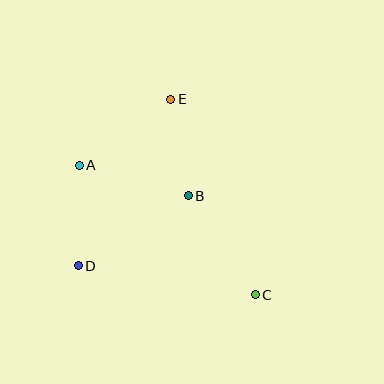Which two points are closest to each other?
Points B and E are closest to each other.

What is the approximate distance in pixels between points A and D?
The distance between A and D is approximately 101 pixels.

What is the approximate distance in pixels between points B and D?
The distance between B and D is approximately 130 pixels.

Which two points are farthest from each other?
Points A and C are farthest from each other.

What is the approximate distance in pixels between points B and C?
The distance between B and C is approximately 119 pixels.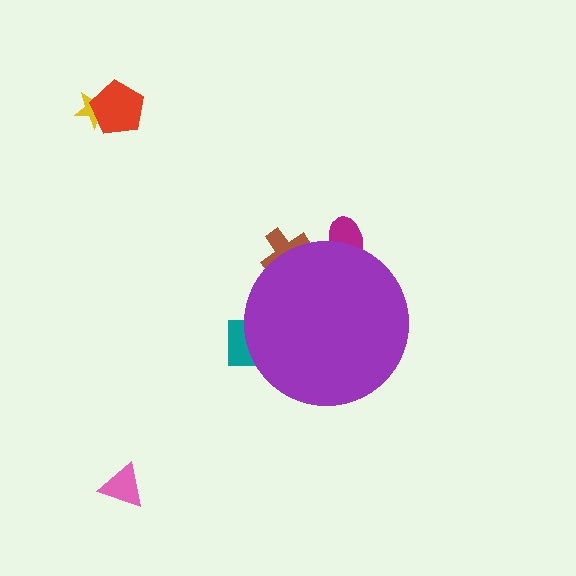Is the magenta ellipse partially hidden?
Yes, the magenta ellipse is partially hidden behind the purple circle.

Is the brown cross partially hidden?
Yes, the brown cross is partially hidden behind the purple circle.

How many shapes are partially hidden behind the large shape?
3 shapes are partially hidden.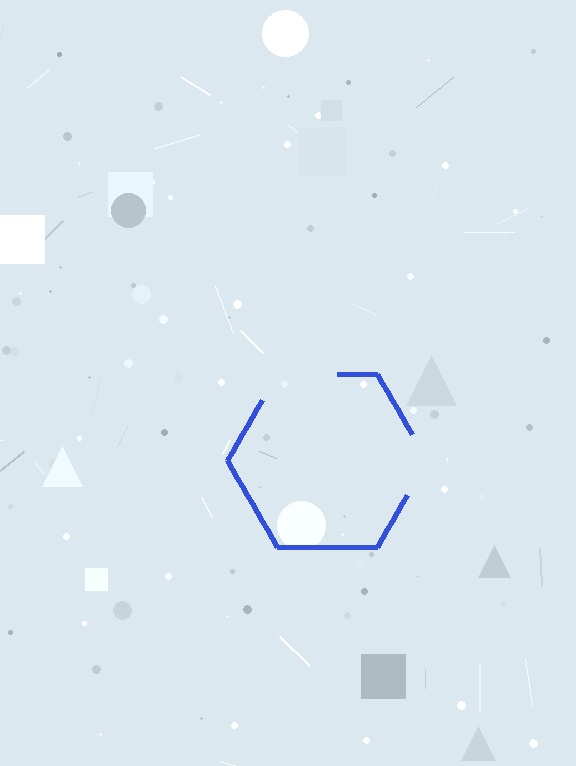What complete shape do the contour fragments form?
The contour fragments form a hexagon.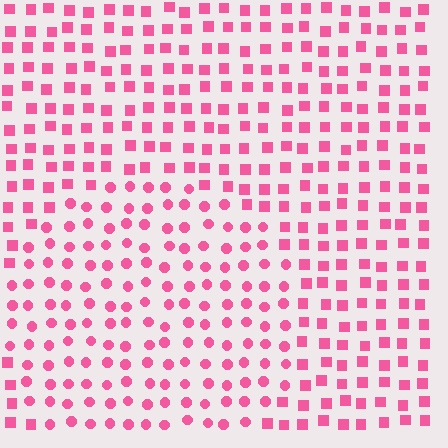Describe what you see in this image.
The image is filled with small pink elements arranged in a uniform grid. A circle-shaped region contains circles, while the surrounding area contains squares. The boundary is defined purely by the change in element shape.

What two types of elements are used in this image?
The image uses circles inside the circle region and squares outside it.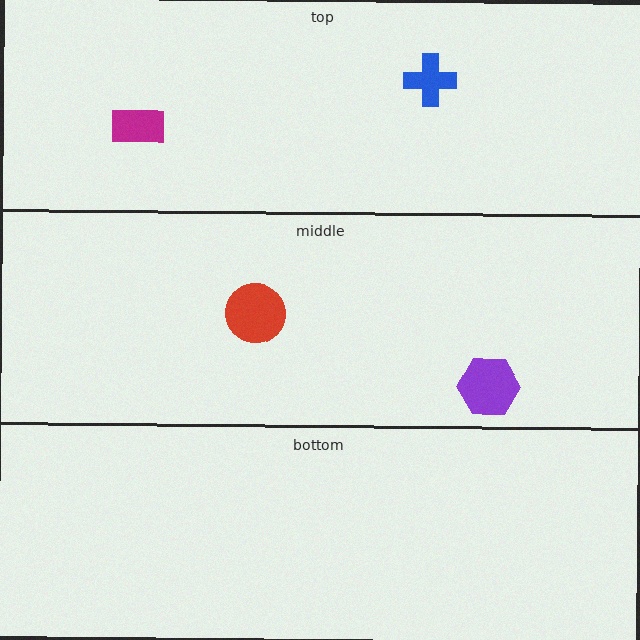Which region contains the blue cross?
The top region.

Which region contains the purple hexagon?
The middle region.